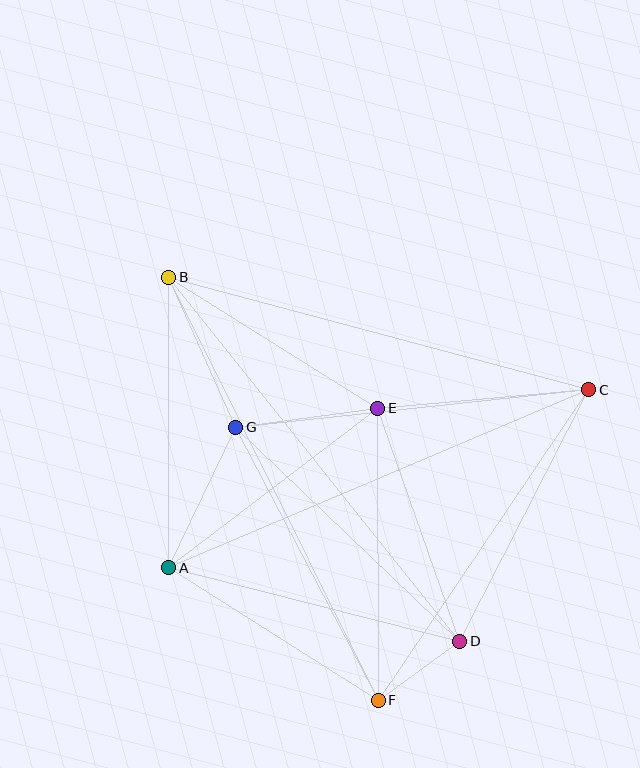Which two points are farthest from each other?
Points B and F are farthest from each other.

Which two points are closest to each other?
Points D and F are closest to each other.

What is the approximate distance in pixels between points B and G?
The distance between B and G is approximately 165 pixels.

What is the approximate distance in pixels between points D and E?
The distance between D and E is approximately 247 pixels.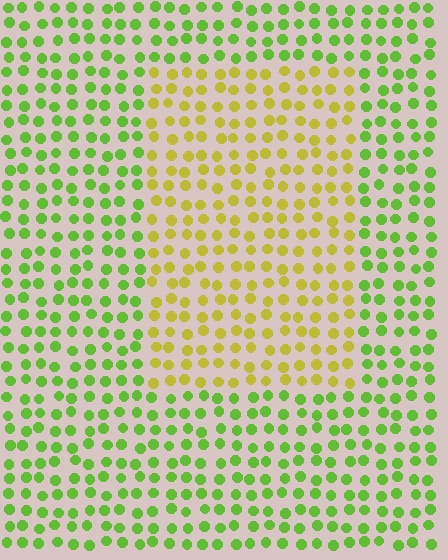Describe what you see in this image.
The image is filled with small lime elements in a uniform arrangement. A rectangle-shaped region is visible where the elements are tinted to a slightly different hue, forming a subtle color boundary.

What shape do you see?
I see a rectangle.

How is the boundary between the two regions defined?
The boundary is defined purely by a slight shift in hue (about 42 degrees). Spacing, size, and orientation are identical on both sides.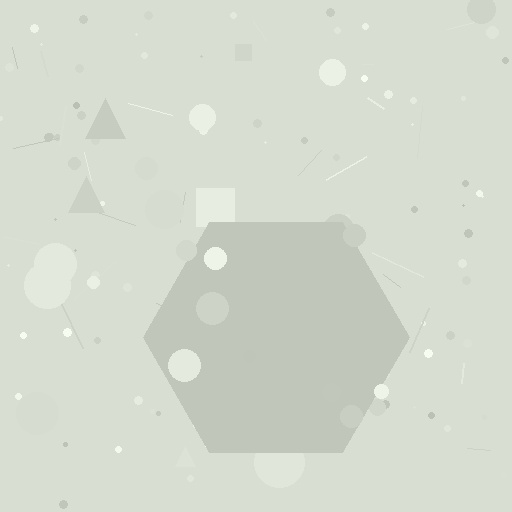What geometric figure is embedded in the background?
A hexagon is embedded in the background.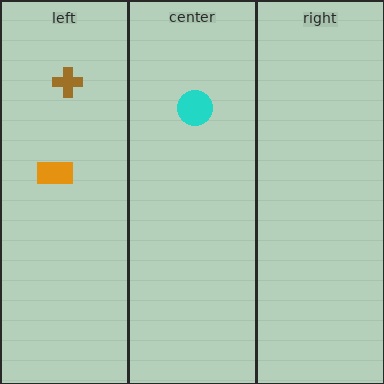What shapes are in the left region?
The brown cross, the orange rectangle.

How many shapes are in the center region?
1.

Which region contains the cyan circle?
The center region.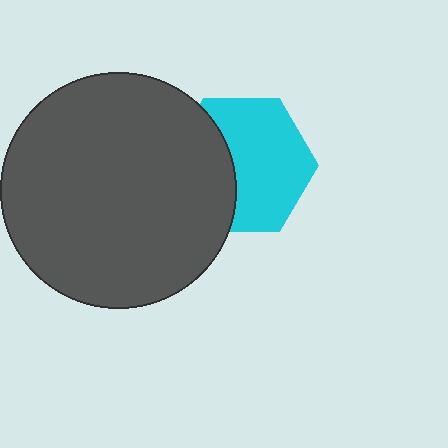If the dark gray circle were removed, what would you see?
You would see the complete cyan hexagon.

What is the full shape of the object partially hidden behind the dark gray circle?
The partially hidden object is a cyan hexagon.